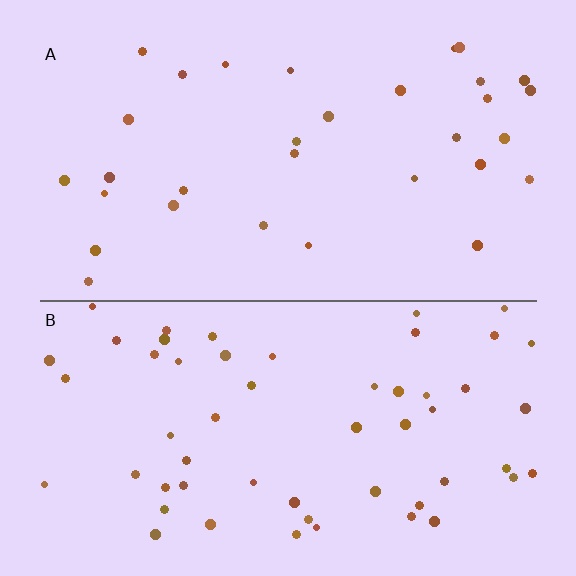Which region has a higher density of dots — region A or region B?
B (the bottom).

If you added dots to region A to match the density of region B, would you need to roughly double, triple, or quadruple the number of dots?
Approximately double.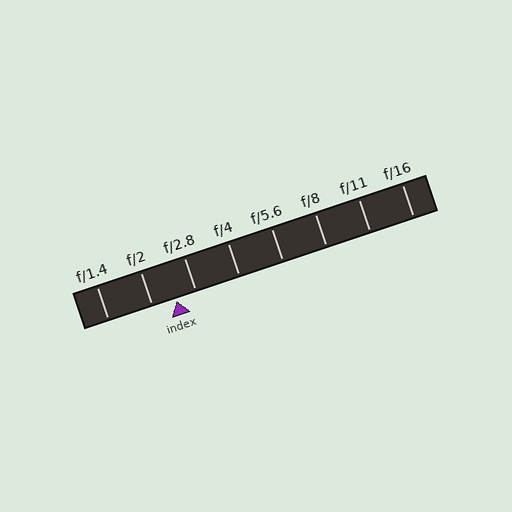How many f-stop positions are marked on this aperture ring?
There are 8 f-stop positions marked.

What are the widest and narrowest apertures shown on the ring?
The widest aperture shown is f/1.4 and the narrowest is f/16.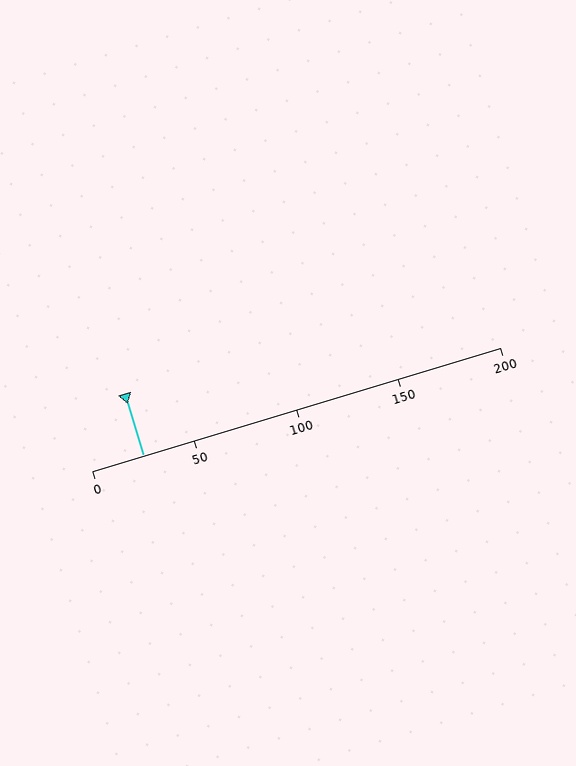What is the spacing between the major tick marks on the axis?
The major ticks are spaced 50 apart.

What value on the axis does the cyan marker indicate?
The marker indicates approximately 25.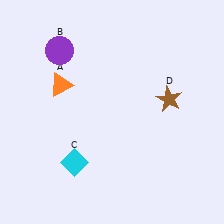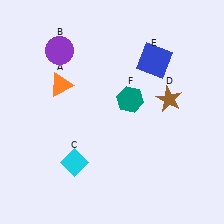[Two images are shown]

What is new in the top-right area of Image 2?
A blue square (E) was added in the top-right area of Image 2.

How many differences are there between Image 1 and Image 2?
There are 2 differences between the two images.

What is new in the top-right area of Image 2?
A teal hexagon (F) was added in the top-right area of Image 2.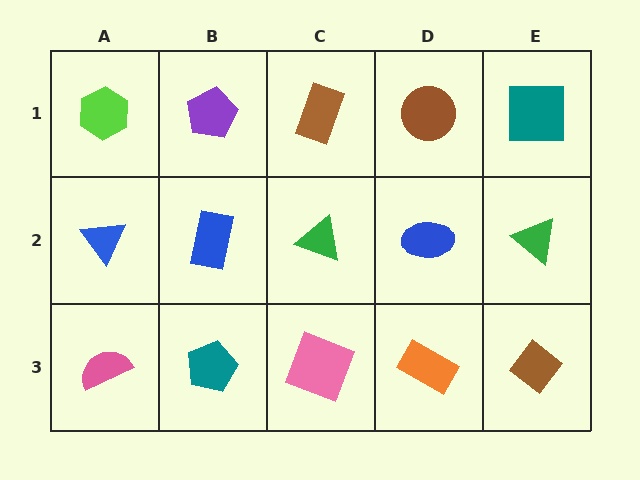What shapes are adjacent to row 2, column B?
A purple pentagon (row 1, column B), a teal pentagon (row 3, column B), a blue triangle (row 2, column A), a green triangle (row 2, column C).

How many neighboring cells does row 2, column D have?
4.